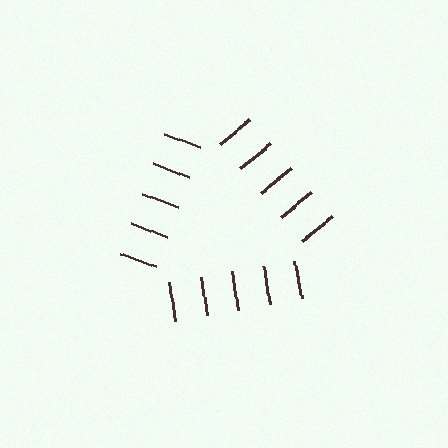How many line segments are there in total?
15 — 5 along each of the 3 edges.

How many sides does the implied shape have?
3 sides — the line-ends trace a triangle.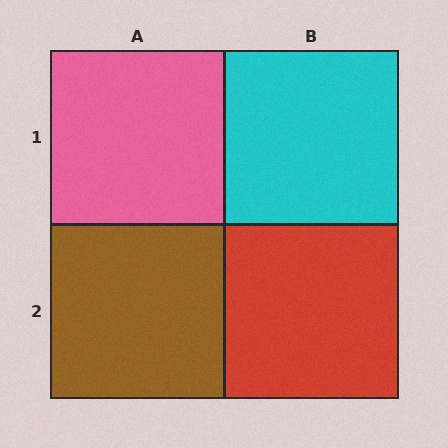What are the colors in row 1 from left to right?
Pink, cyan.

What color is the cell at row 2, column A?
Brown.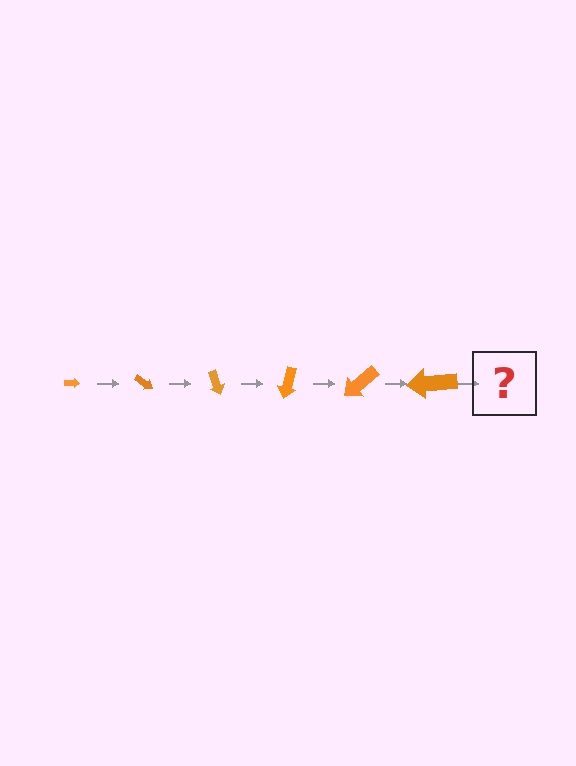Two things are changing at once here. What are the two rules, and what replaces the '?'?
The two rules are that the arrow grows larger each step and it rotates 35 degrees each step. The '?' should be an arrow, larger than the previous one and rotated 210 degrees from the start.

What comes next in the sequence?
The next element should be an arrow, larger than the previous one and rotated 210 degrees from the start.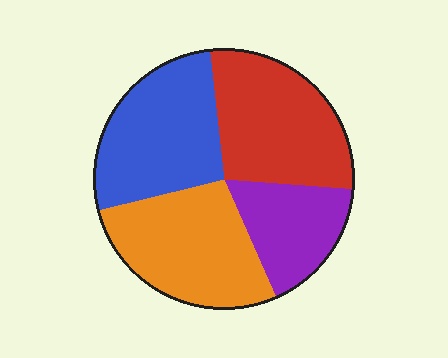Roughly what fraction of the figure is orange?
Orange covers about 30% of the figure.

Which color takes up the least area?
Purple, at roughly 15%.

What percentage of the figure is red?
Red takes up about one quarter (1/4) of the figure.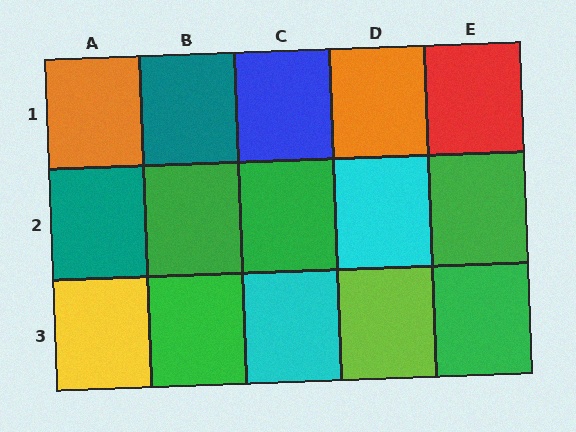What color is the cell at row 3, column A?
Yellow.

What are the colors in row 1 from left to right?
Orange, teal, blue, orange, red.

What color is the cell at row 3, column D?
Lime.